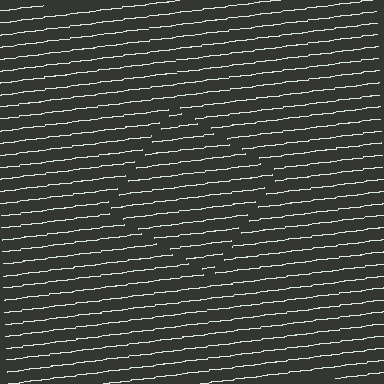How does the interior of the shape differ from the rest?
The interior of the shape contains the same grating, shifted by half a period — the contour is defined by the phase discontinuity where line-ends from the inner and outer gratings abut.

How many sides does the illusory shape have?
4 sides — the line-ends trace a square.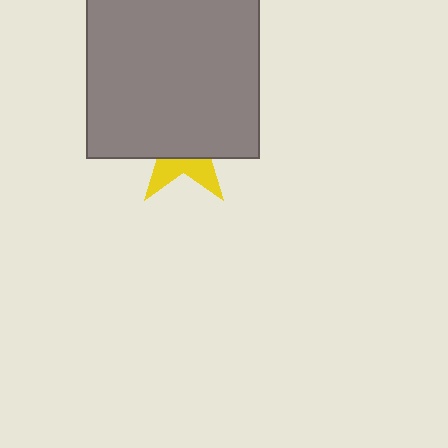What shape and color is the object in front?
The object in front is a gray rectangle.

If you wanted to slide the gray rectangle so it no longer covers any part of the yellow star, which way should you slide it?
Slide it up — that is the most direct way to separate the two shapes.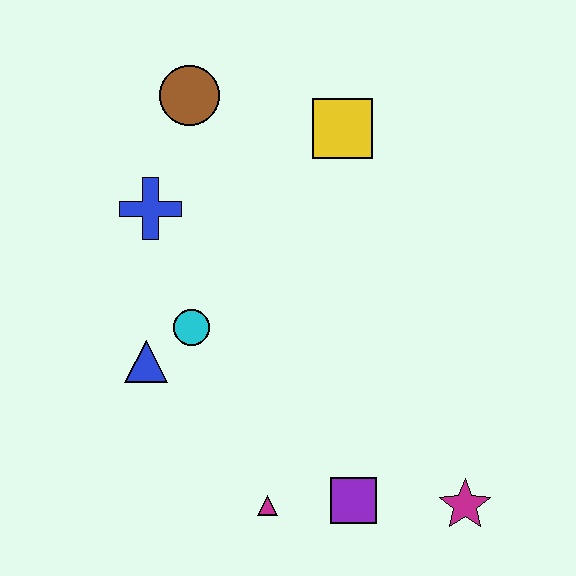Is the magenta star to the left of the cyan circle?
No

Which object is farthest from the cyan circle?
The magenta star is farthest from the cyan circle.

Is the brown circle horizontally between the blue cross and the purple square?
Yes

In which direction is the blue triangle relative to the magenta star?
The blue triangle is to the left of the magenta star.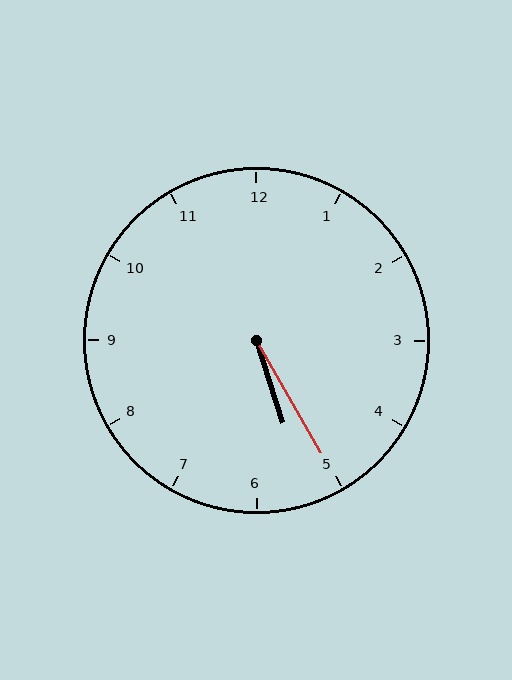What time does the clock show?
5:25.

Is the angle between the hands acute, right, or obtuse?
It is acute.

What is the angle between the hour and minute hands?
Approximately 12 degrees.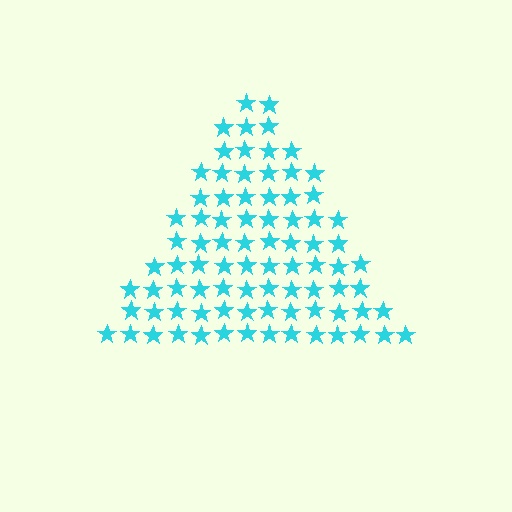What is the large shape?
The large shape is a triangle.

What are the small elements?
The small elements are stars.